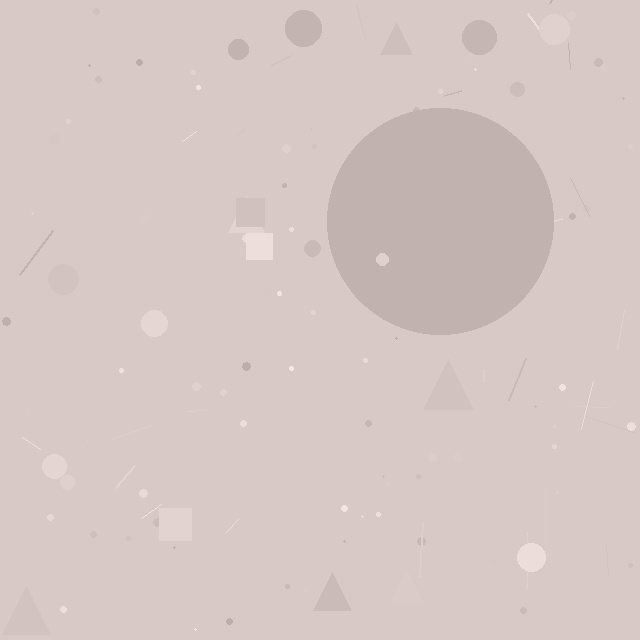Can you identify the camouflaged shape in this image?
The camouflaged shape is a circle.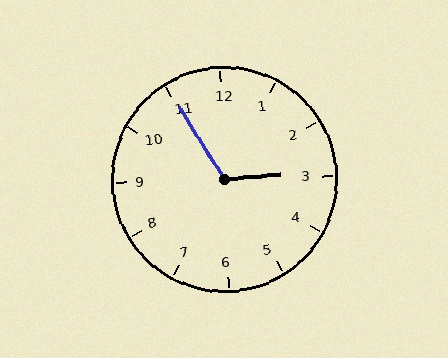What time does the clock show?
2:55.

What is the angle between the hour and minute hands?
Approximately 118 degrees.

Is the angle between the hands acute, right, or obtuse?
It is obtuse.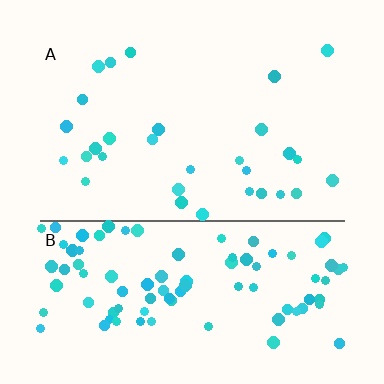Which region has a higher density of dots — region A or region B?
B (the bottom).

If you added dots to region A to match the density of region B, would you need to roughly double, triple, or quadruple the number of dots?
Approximately triple.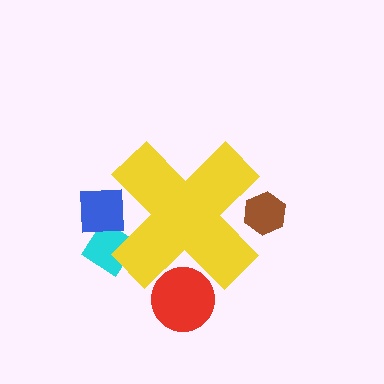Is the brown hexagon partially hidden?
Yes, the brown hexagon is partially hidden behind the yellow cross.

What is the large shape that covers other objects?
A yellow cross.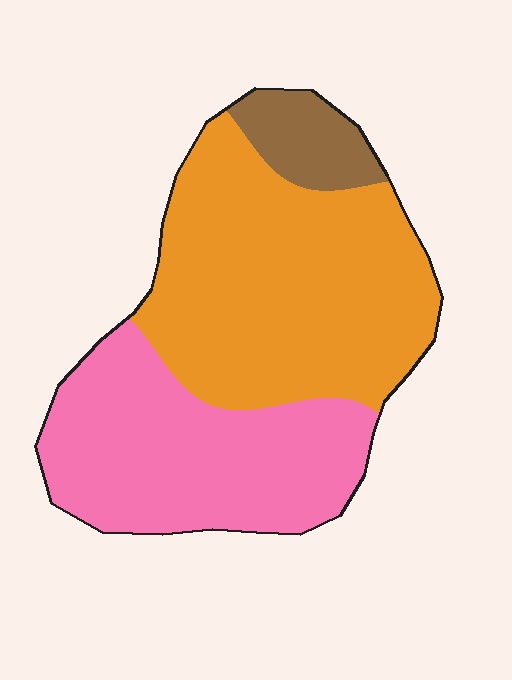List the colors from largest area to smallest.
From largest to smallest: orange, pink, brown.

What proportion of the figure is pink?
Pink covers around 40% of the figure.